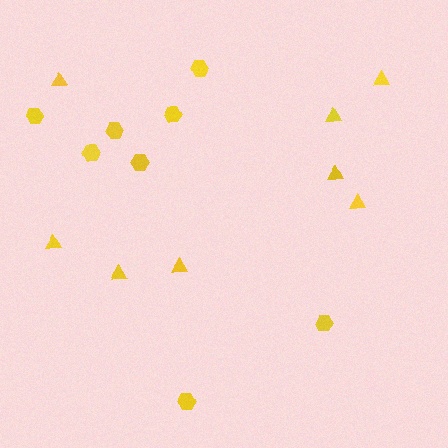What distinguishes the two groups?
There are 2 groups: one group of hexagons (8) and one group of triangles (8).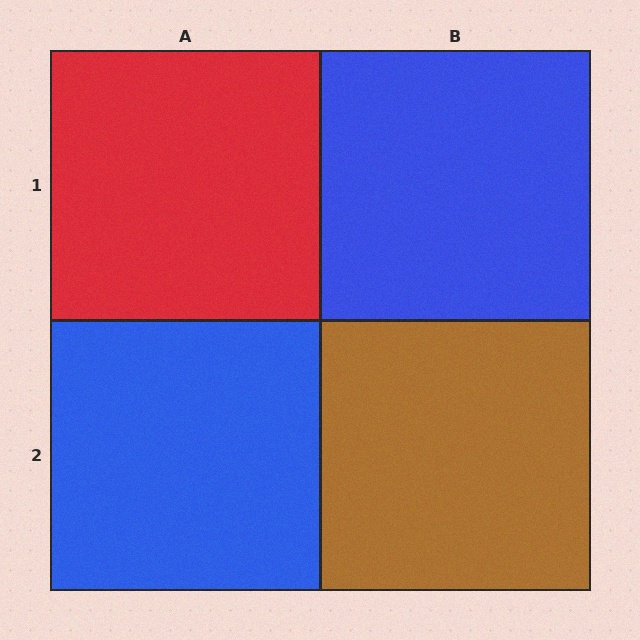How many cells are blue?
2 cells are blue.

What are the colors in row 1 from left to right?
Red, blue.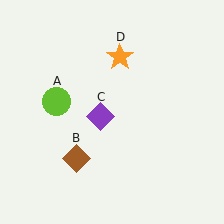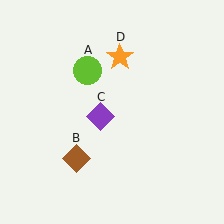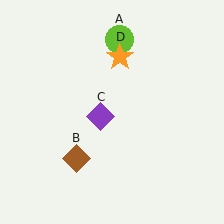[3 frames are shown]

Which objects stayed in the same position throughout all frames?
Brown diamond (object B) and purple diamond (object C) and orange star (object D) remained stationary.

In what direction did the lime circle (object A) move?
The lime circle (object A) moved up and to the right.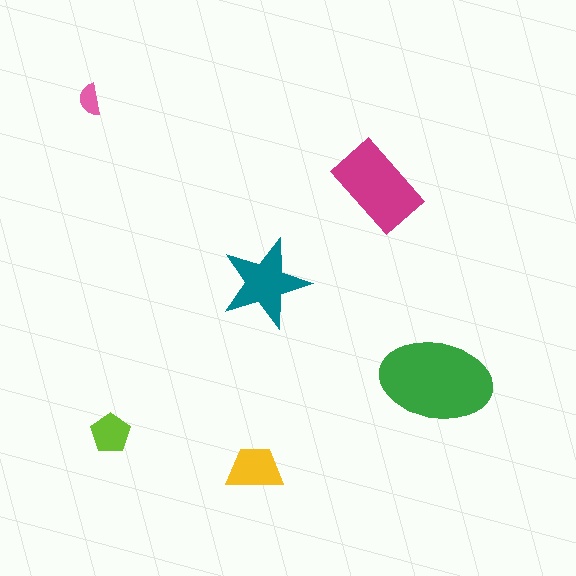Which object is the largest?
The green ellipse.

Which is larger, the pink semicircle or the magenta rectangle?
The magenta rectangle.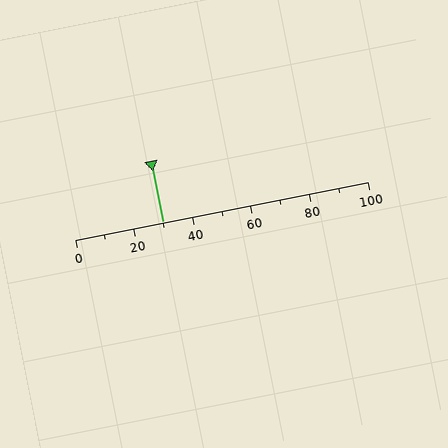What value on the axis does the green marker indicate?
The marker indicates approximately 30.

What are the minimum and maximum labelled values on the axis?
The axis runs from 0 to 100.